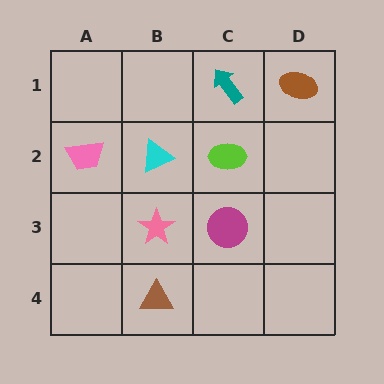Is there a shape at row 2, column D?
No, that cell is empty.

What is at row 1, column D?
A brown ellipse.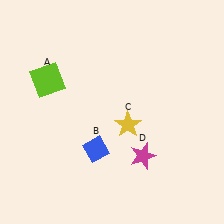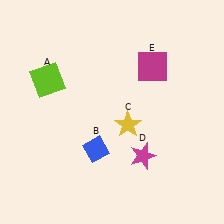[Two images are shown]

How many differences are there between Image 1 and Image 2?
There is 1 difference between the two images.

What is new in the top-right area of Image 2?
A magenta square (E) was added in the top-right area of Image 2.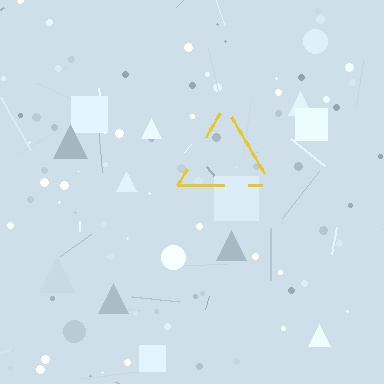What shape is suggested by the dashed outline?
The dashed outline suggests a triangle.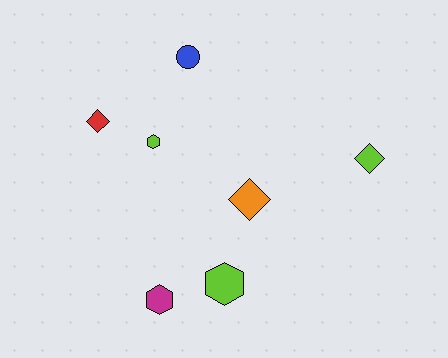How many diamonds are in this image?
There are 3 diamonds.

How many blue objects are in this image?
There is 1 blue object.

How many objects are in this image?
There are 7 objects.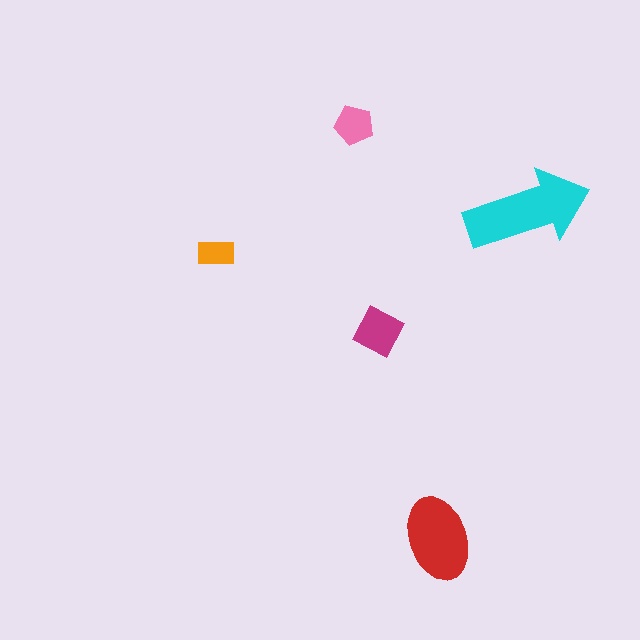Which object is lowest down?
The red ellipse is bottommost.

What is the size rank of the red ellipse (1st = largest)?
2nd.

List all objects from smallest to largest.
The orange rectangle, the pink pentagon, the magenta diamond, the red ellipse, the cyan arrow.